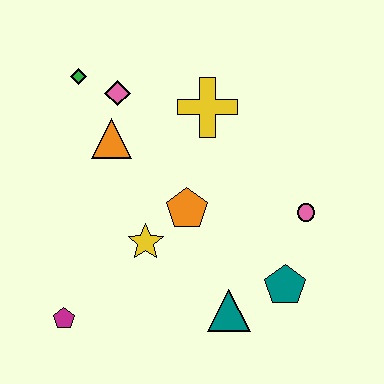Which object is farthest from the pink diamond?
The teal pentagon is farthest from the pink diamond.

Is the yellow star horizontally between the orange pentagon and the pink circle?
No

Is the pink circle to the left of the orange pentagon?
No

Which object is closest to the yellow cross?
The pink diamond is closest to the yellow cross.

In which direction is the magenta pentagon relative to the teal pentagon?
The magenta pentagon is to the left of the teal pentagon.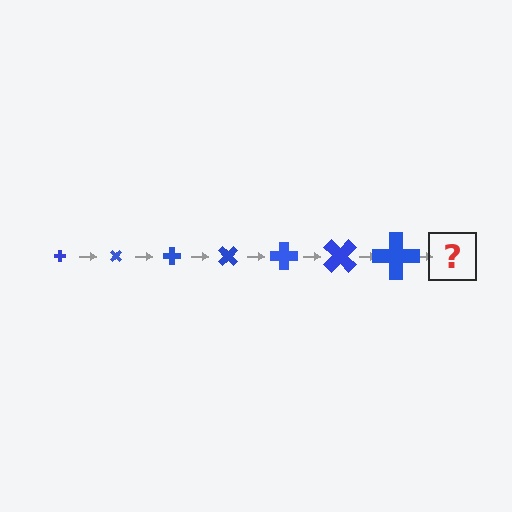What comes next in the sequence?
The next element should be a cross, larger than the previous one and rotated 315 degrees from the start.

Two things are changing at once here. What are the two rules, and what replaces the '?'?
The two rules are that the cross grows larger each step and it rotates 45 degrees each step. The '?' should be a cross, larger than the previous one and rotated 315 degrees from the start.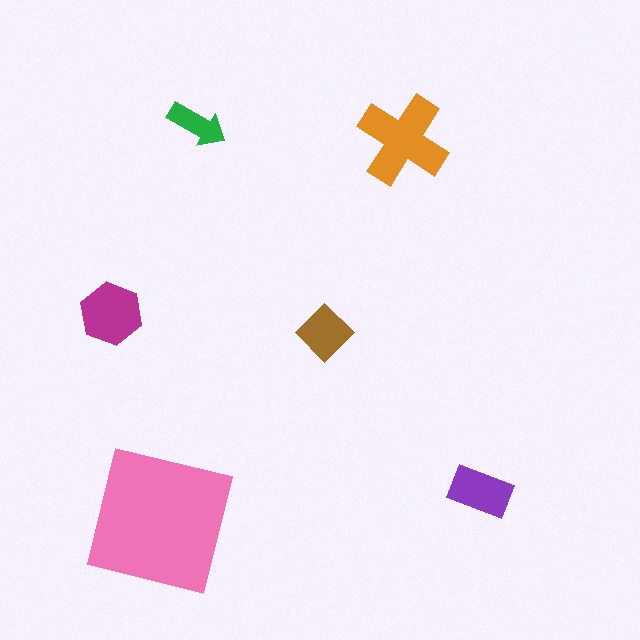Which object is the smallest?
The green arrow.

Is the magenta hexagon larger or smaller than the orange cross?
Smaller.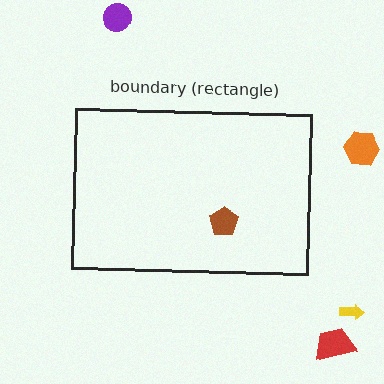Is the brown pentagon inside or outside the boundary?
Inside.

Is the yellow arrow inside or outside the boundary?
Outside.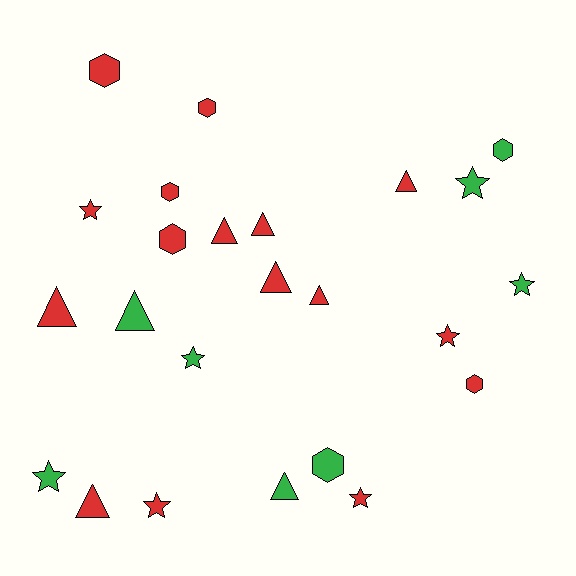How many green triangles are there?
There are 2 green triangles.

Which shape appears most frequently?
Triangle, with 9 objects.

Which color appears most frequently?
Red, with 16 objects.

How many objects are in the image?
There are 24 objects.